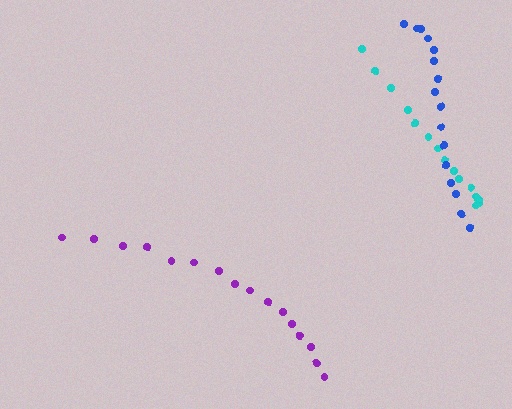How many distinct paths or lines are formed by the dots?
There are 3 distinct paths.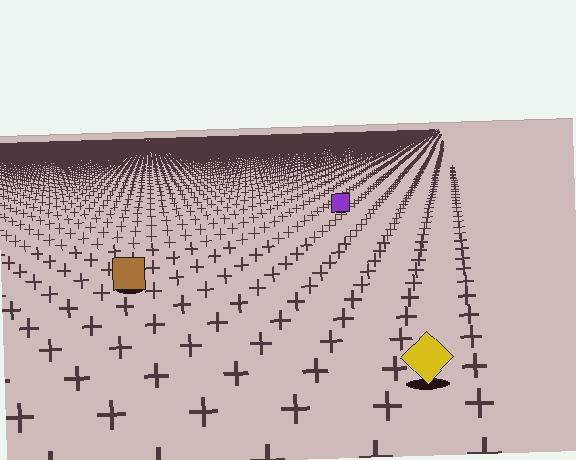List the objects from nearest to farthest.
From nearest to farthest: the yellow diamond, the brown square, the purple square.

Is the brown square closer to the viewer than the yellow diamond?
No. The yellow diamond is closer — you can tell from the texture gradient: the ground texture is coarser near it.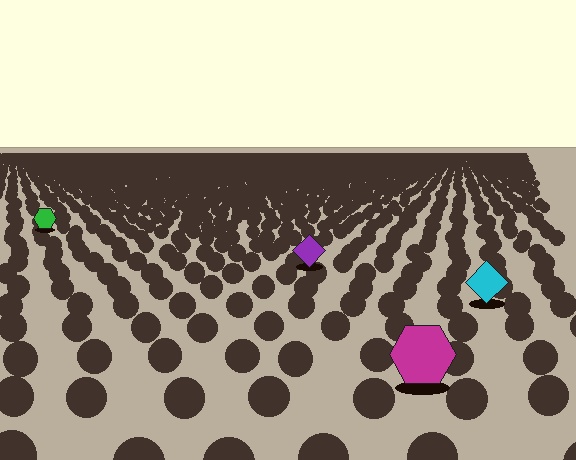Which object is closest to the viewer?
The magenta hexagon is closest. The texture marks near it are larger and more spread out.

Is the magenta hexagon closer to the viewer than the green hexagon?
Yes. The magenta hexagon is closer — you can tell from the texture gradient: the ground texture is coarser near it.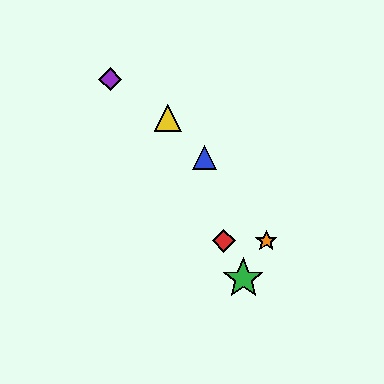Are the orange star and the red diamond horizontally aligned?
Yes, both are at y≈241.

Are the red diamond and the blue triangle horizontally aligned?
No, the red diamond is at y≈241 and the blue triangle is at y≈158.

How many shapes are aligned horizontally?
2 shapes (the red diamond, the orange star) are aligned horizontally.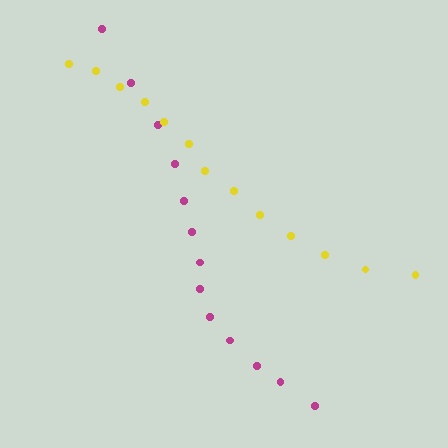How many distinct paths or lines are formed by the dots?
There are 2 distinct paths.